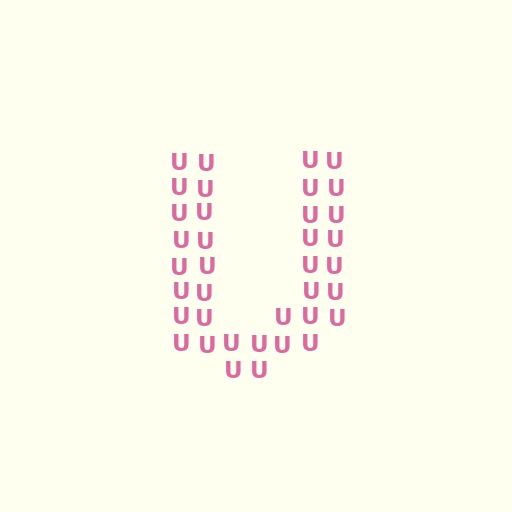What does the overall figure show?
The overall figure shows the letter U.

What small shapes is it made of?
It is made of small letter U's.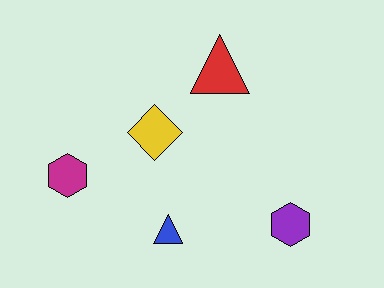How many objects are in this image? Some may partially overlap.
There are 5 objects.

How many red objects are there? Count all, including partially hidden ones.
There is 1 red object.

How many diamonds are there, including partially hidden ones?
There is 1 diamond.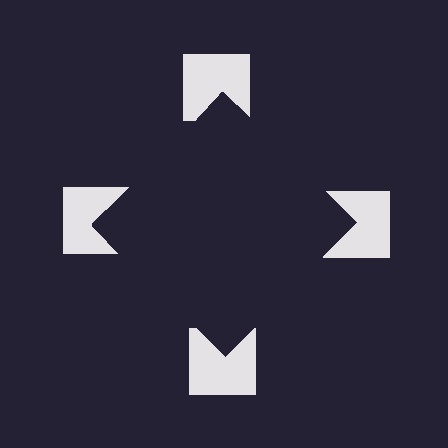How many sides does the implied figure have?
4 sides.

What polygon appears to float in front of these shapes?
An illusory square — its edges are inferred from the aligned wedge cuts in the notched squares, not physically drawn.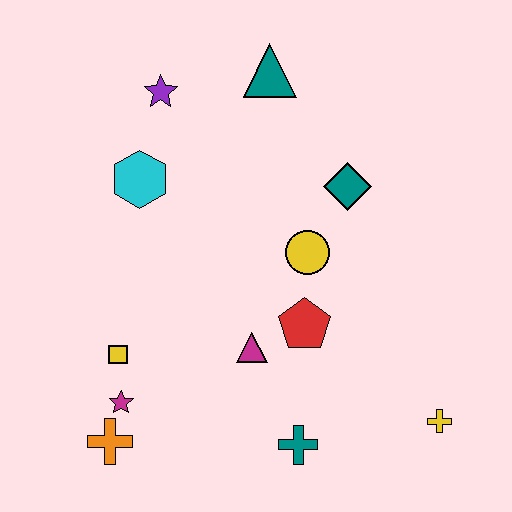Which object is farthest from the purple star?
The yellow cross is farthest from the purple star.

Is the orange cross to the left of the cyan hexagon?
Yes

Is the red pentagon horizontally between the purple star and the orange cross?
No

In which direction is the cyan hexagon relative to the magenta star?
The cyan hexagon is above the magenta star.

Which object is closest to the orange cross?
The magenta star is closest to the orange cross.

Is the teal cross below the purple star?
Yes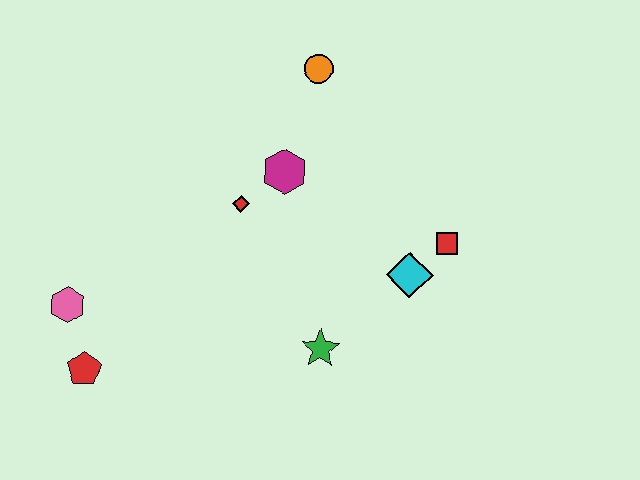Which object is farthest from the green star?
The orange circle is farthest from the green star.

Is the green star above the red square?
No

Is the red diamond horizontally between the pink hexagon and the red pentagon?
No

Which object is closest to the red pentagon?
The pink hexagon is closest to the red pentagon.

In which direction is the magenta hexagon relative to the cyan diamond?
The magenta hexagon is to the left of the cyan diamond.